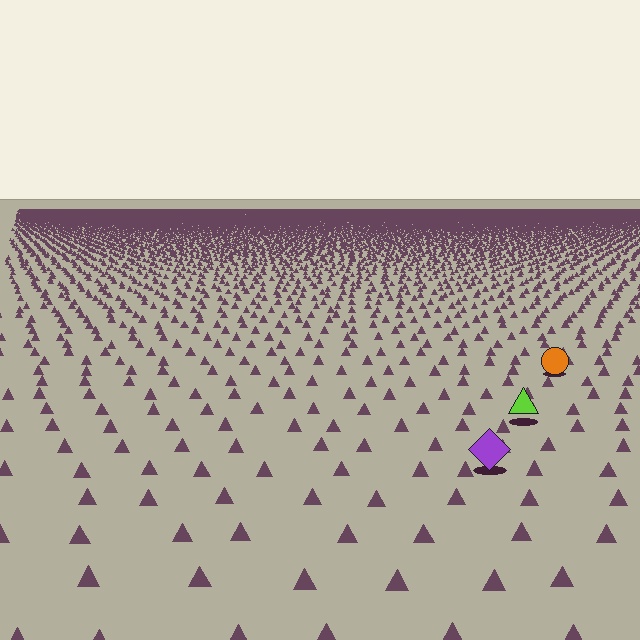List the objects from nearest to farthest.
From nearest to farthest: the purple diamond, the lime triangle, the orange circle.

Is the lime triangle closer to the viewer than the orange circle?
Yes. The lime triangle is closer — you can tell from the texture gradient: the ground texture is coarser near it.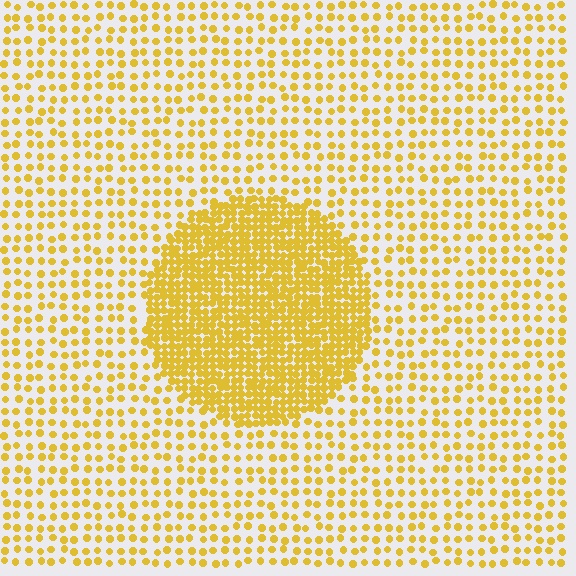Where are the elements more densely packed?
The elements are more densely packed inside the circle boundary.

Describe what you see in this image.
The image contains small yellow elements arranged at two different densities. A circle-shaped region is visible where the elements are more densely packed than the surrounding area.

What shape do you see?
I see a circle.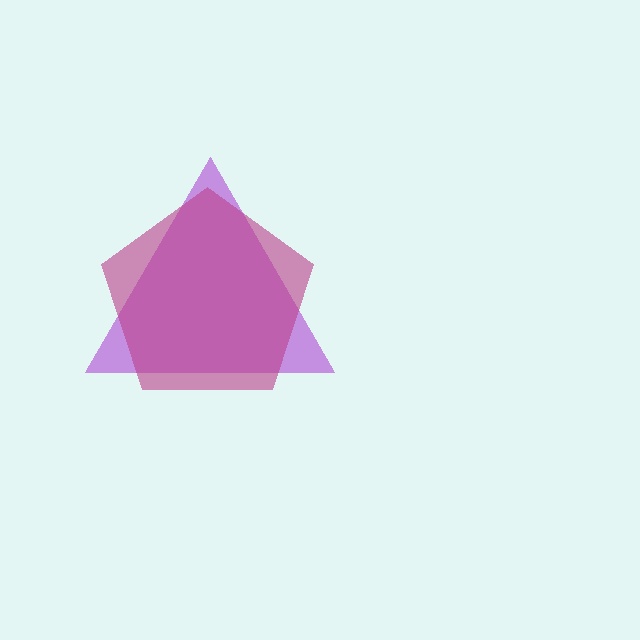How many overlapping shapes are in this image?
There are 2 overlapping shapes in the image.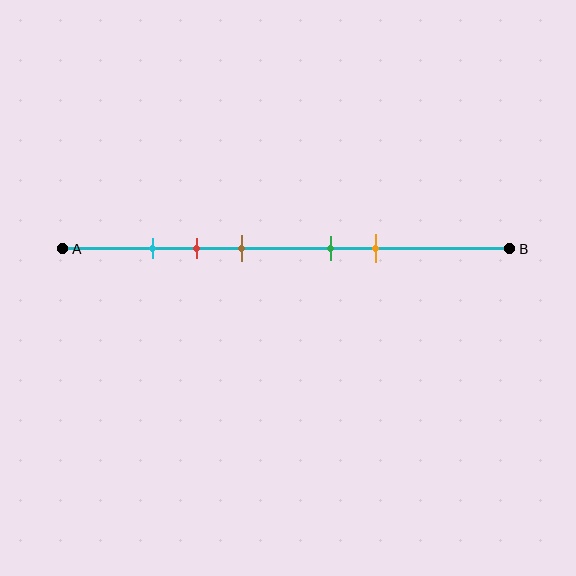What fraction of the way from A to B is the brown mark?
The brown mark is approximately 40% (0.4) of the way from A to B.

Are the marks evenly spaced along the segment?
No, the marks are not evenly spaced.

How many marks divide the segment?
There are 5 marks dividing the segment.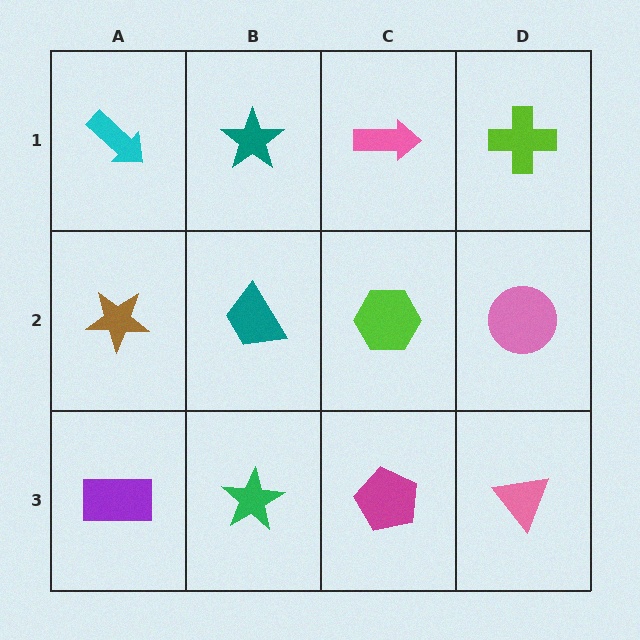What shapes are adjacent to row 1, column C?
A lime hexagon (row 2, column C), a teal star (row 1, column B), a lime cross (row 1, column D).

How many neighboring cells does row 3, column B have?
3.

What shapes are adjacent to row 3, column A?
A brown star (row 2, column A), a green star (row 3, column B).